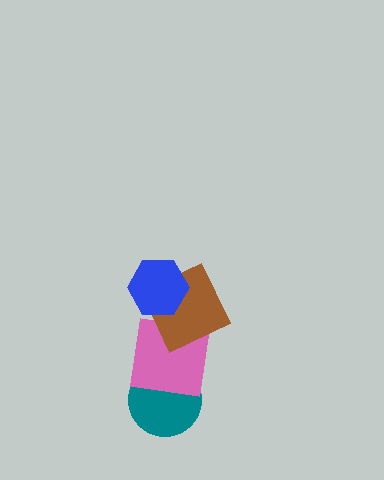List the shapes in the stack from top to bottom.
From top to bottom: the blue hexagon, the brown square, the pink square, the teal circle.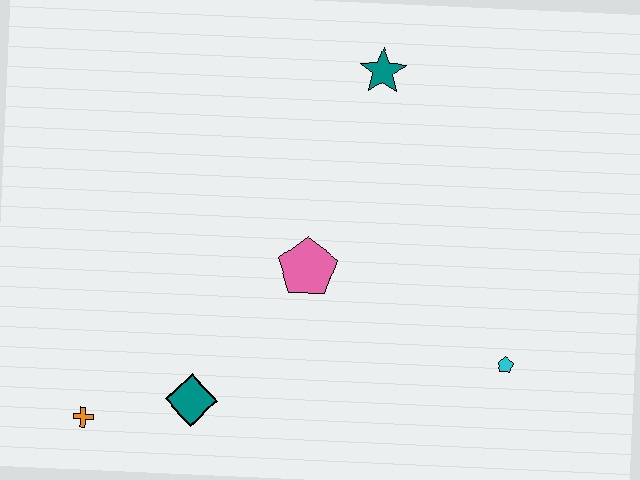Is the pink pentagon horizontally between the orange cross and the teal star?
Yes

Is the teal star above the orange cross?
Yes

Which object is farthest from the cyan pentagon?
The orange cross is farthest from the cyan pentagon.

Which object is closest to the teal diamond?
The orange cross is closest to the teal diamond.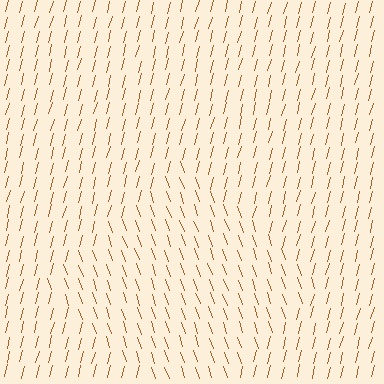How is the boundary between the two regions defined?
The boundary is defined purely by a change in line orientation (approximately 35 degrees difference). All lines are the same color and thickness.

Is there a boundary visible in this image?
Yes, there is a texture boundary formed by a change in line orientation.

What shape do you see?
I see a diamond.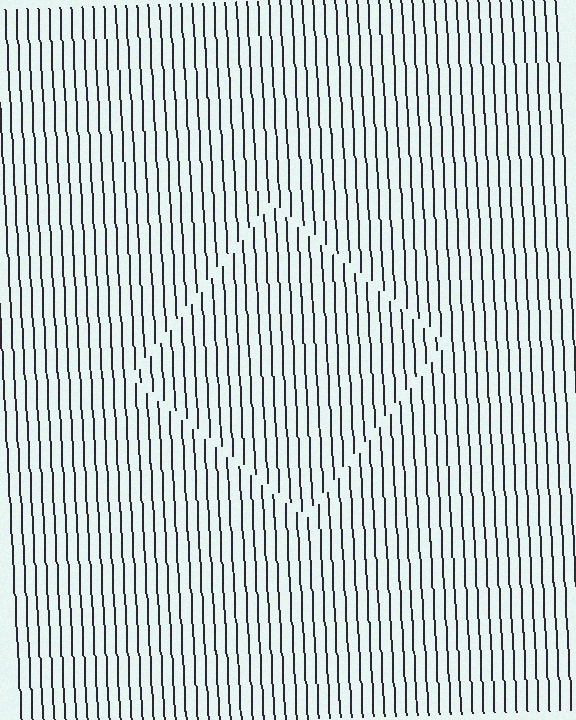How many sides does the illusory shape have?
4 sides — the line-ends trace a square.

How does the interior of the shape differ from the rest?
The interior of the shape contains the same grating, shifted by half a period — the contour is defined by the phase discontinuity where line-ends from the inner and outer gratings abut.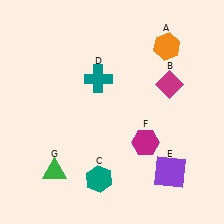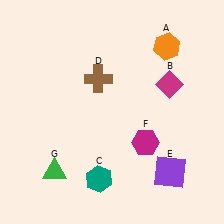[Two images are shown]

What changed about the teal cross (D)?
In Image 1, D is teal. In Image 2, it changed to brown.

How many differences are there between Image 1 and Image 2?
There is 1 difference between the two images.